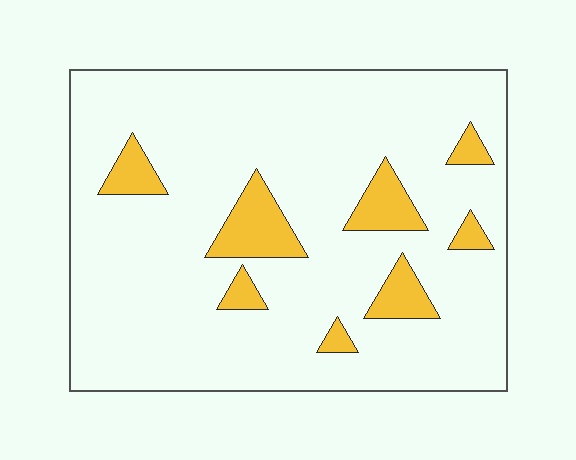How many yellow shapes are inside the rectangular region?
8.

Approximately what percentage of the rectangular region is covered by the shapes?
Approximately 10%.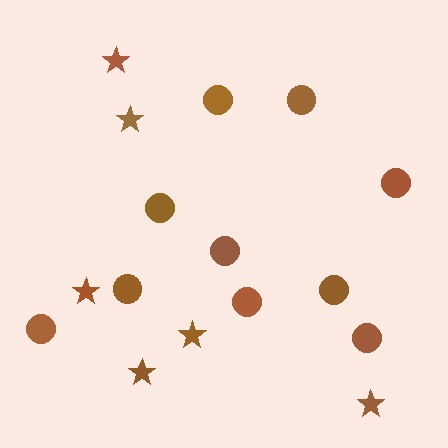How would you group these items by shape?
There are 2 groups: one group of circles (10) and one group of stars (6).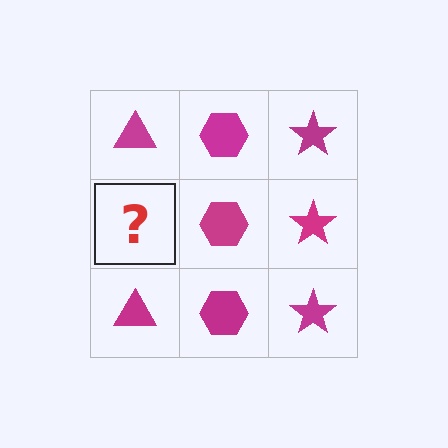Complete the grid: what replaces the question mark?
The question mark should be replaced with a magenta triangle.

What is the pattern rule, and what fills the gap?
The rule is that each column has a consistent shape. The gap should be filled with a magenta triangle.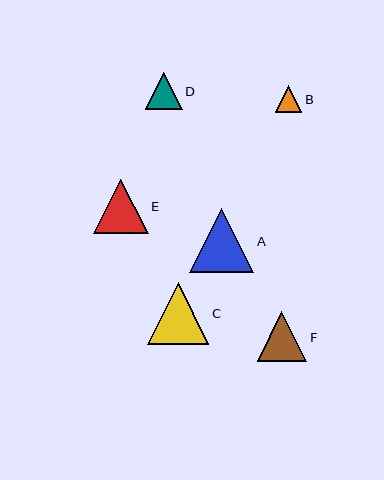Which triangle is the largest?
Triangle A is the largest with a size of approximately 64 pixels.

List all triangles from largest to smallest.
From largest to smallest: A, C, E, F, D, B.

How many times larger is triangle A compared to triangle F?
Triangle A is approximately 1.3 times the size of triangle F.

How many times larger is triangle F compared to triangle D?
Triangle F is approximately 1.3 times the size of triangle D.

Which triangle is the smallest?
Triangle B is the smallest with a size of approximately 27 pixels.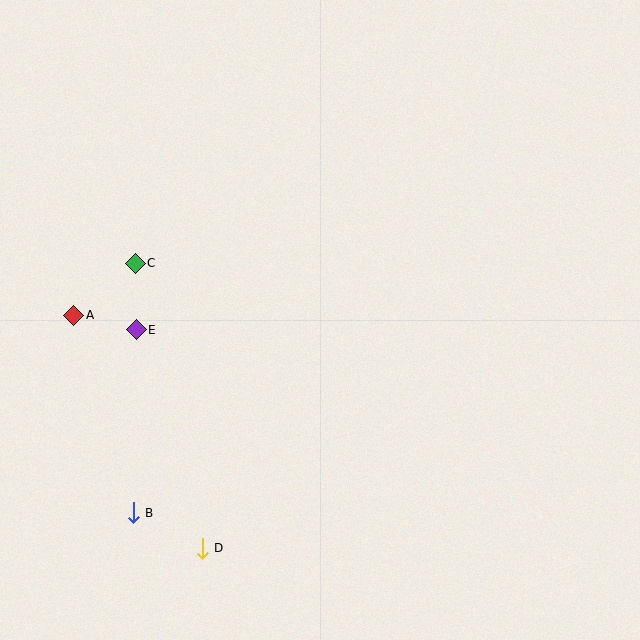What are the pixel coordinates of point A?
Point A is at (74, 315).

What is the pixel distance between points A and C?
The distance between A and C is 80 pixels.